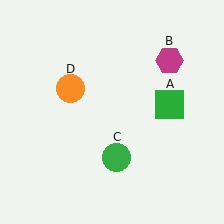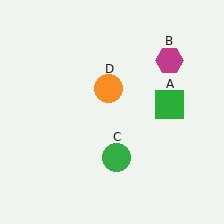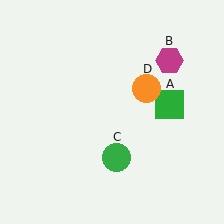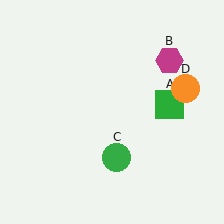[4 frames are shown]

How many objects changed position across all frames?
1 object changed position: orange circle (object D).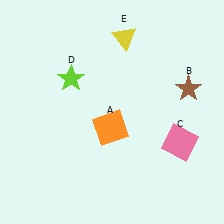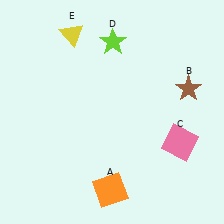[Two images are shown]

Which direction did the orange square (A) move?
The orange square (A) moved down.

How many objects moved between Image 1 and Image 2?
3 objects moved between the two images.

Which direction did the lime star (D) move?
The lime star (D) moved right.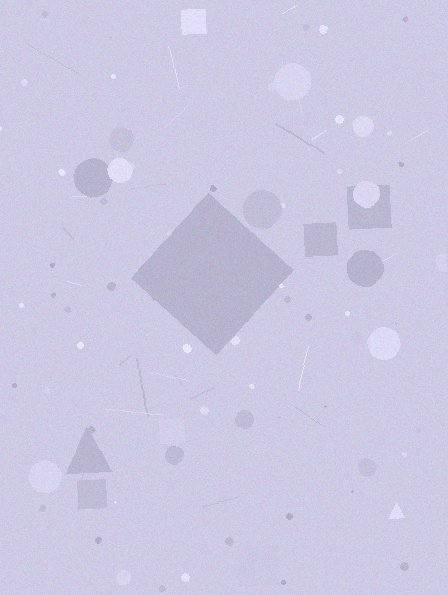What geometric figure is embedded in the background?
A diamond is embedded in the background.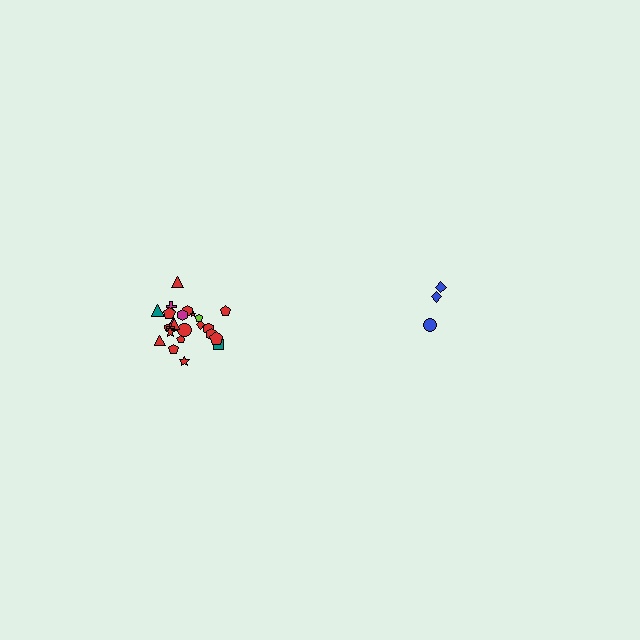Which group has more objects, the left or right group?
The left group.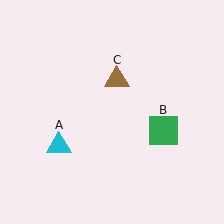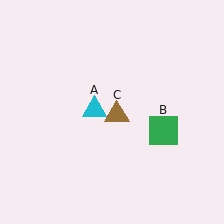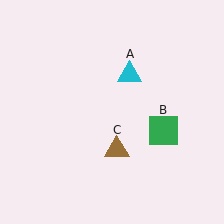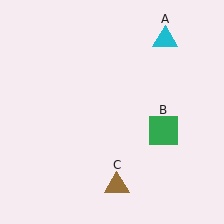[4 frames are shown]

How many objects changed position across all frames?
2 objects changed position: cyan triangle (object A), brown triangle (object C).